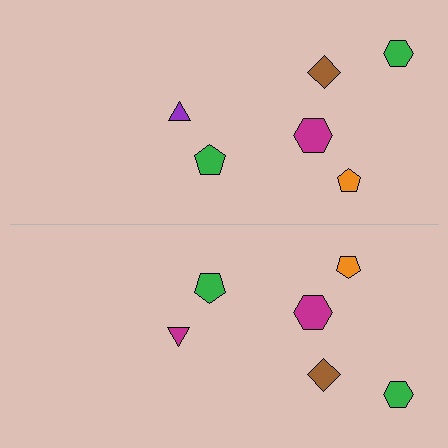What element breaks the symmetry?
The magenta triangle on the bottom side breaks the symmetry — its mirror counterpart is purple.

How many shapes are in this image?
There are 12 shapes in this image.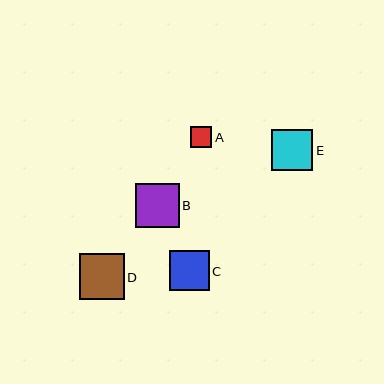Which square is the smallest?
Square A is the smallest with a size of approximately 21 pixels.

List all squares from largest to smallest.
From largest to smallest: D, B, E, C, A.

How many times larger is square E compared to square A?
Square E is approximately 2.0 times the size of square A.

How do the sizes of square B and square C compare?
Square B and square C are approximately the same size.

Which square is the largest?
Square D is the largest with a size of approximately 45 pixels.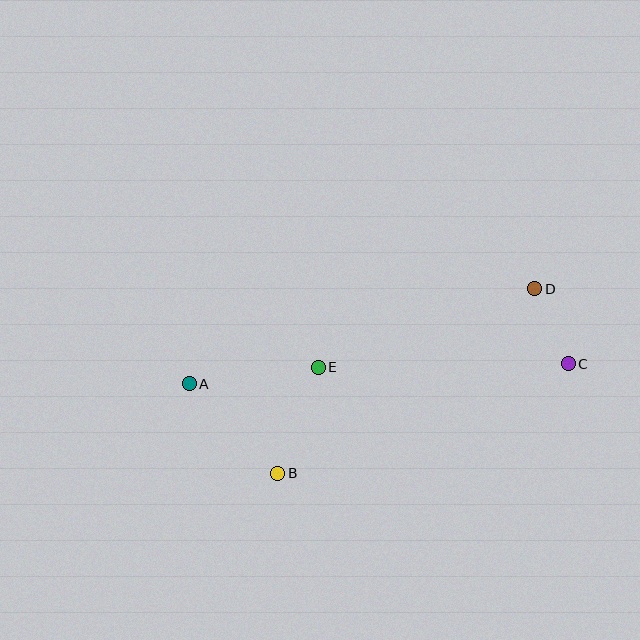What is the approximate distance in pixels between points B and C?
The distance between B and C is approximately 310 pixels.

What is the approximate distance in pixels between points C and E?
The distance between C and E is approximately 250 pixels.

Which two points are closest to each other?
Points C and D are closest to each other.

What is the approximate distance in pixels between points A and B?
The distance between A and B is approximately 126 pixels.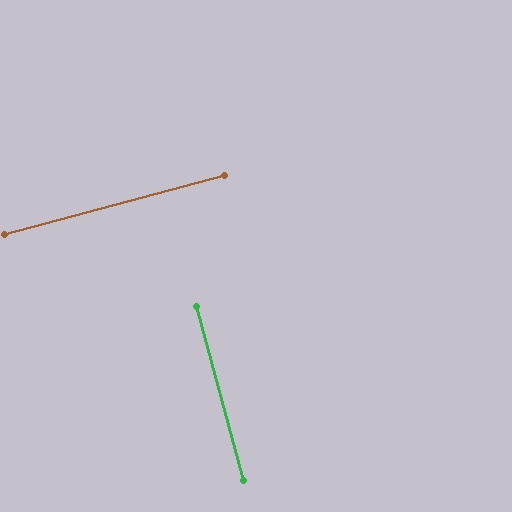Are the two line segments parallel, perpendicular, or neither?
Perpendicular — they meet at approximately 90°.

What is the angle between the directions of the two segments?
Approximately 90 degrees.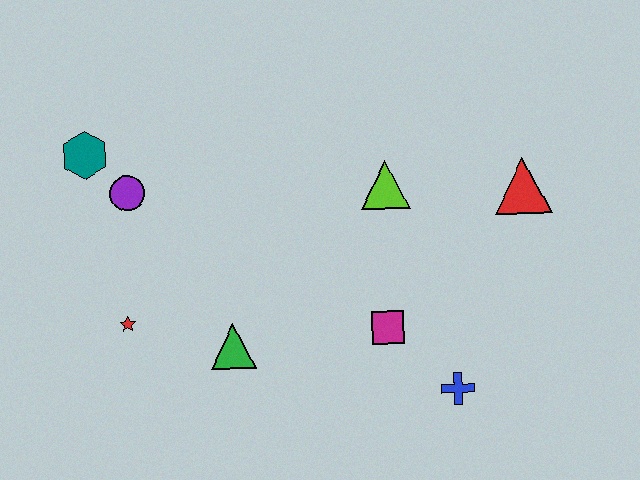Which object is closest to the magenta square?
The blue cross is closest to the magenta square.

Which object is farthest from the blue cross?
The teal hexagon is farthest from the blue cross.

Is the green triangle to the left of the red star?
No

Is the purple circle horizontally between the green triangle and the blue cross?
No